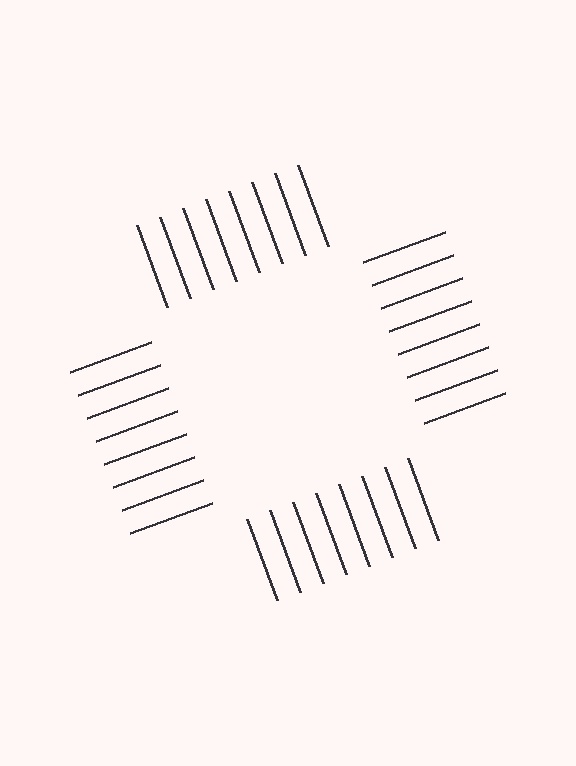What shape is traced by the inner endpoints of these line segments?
An illusory square — the line segments terminate on its edges but no continuous stroke is drawn.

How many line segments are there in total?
32 — 8 along each of the 4 edges.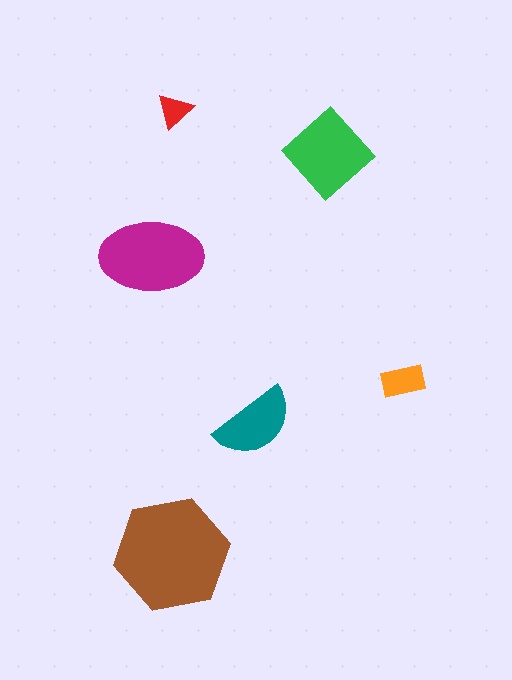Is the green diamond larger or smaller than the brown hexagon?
Smaller.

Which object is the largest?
The brown hexagon.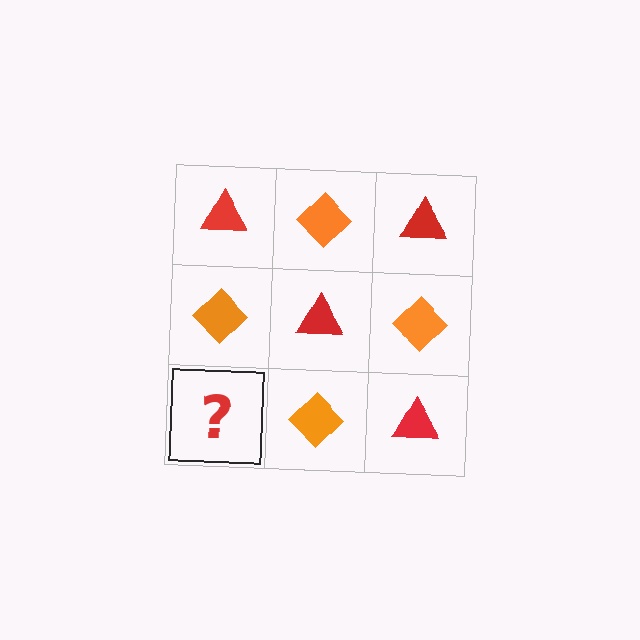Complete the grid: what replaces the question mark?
The question mark should be replaced with a red triangle.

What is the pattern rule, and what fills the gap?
The rule is that it alternates red triangle and orange diamond in a checkerboard pattern. The gap should be filled with a red triangle.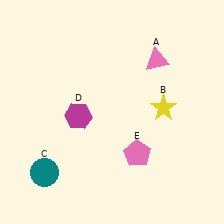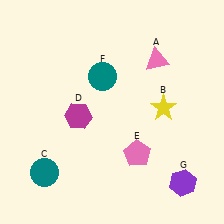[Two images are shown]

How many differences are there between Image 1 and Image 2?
There are 2 differences between the two images.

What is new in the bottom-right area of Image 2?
A purple hexagon (G) was added in the bottom-right area of Image 2.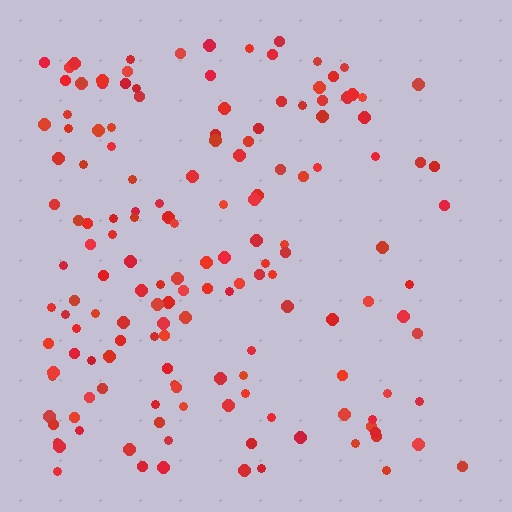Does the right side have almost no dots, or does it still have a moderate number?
Still a moderate number, just noticeably fewer than the left.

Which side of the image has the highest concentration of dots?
The left.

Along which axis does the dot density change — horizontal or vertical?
Horizontal.